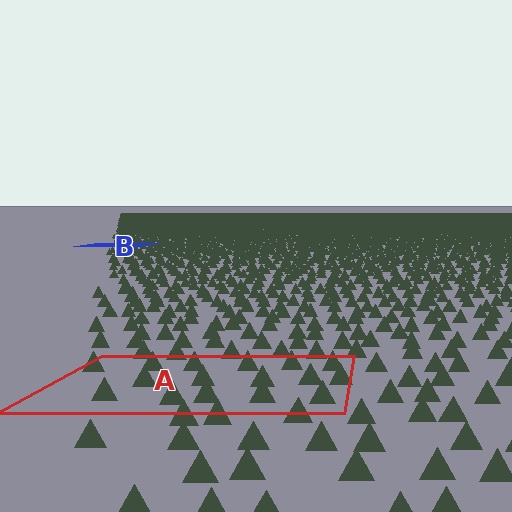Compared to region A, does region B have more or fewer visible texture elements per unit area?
Region B has more texture elements per unit area — they are packed more densely because it is farther away.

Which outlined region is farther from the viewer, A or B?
Region B is farther from the viewer — the texture elements inside it appear smaller and more densely packed.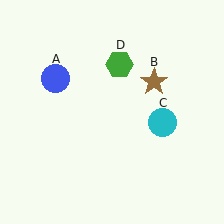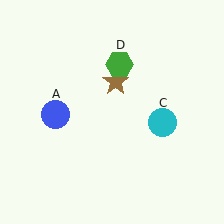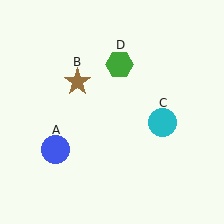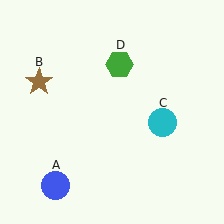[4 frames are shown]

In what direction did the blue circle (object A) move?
The blue circle (object A) moved down.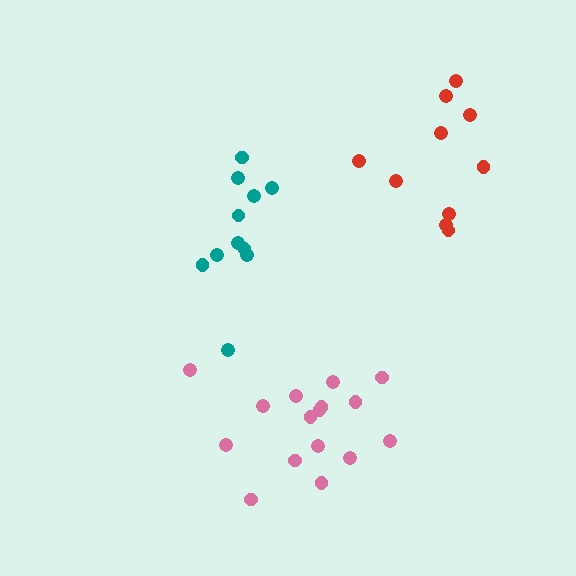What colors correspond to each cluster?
The clusters are colored: pink, red, teal.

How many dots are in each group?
Group 1: 16 dots, Group 2: 10 dots, Group 3: 11 dots (37 total).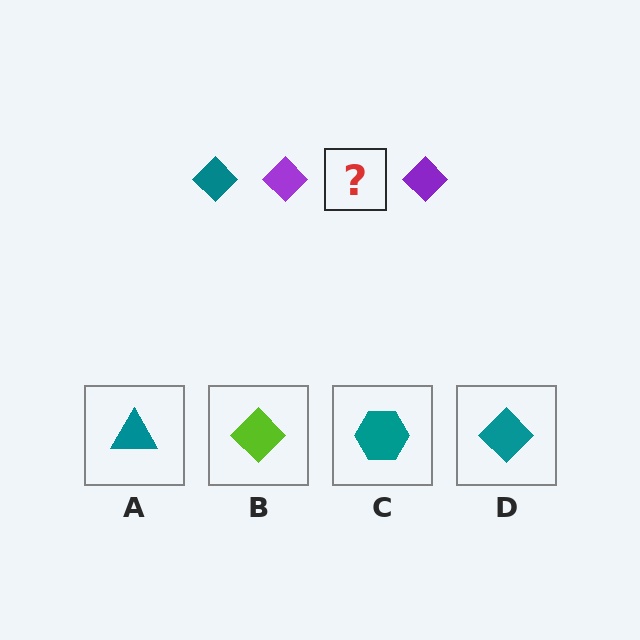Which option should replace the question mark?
Option D.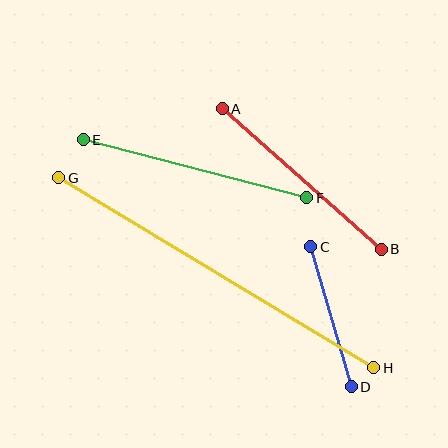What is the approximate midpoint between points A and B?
The midpoint is at approximately (302, 179) pixels.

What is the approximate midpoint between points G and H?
The midpoint is at approximately (216, 273) pixels.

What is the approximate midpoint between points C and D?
The midpoint is at approximately (331, 317) pixels.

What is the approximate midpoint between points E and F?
The midpoint is at approximately (195, 169) pixels.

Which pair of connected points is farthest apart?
Points G and H are farthest apart.